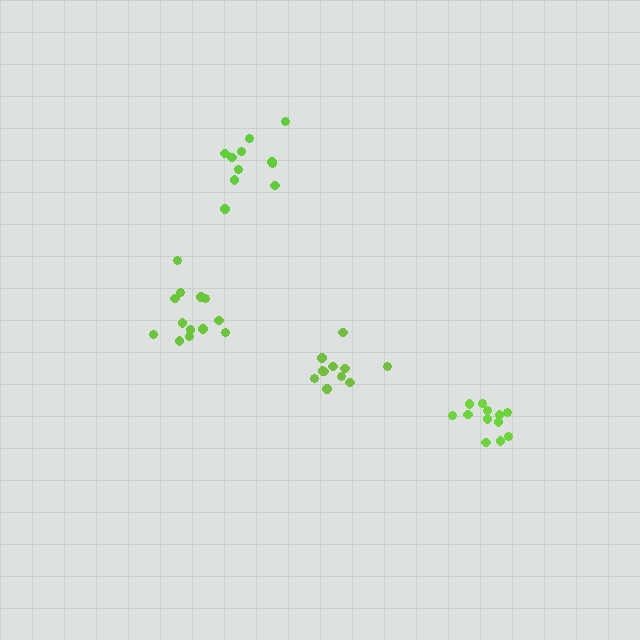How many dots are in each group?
Group 1: 12 dots, Group 2: 11 dots, Group 3: 11 dots, Group 4: 14 dots (48 total).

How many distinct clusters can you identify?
There are 4 distinct clusters.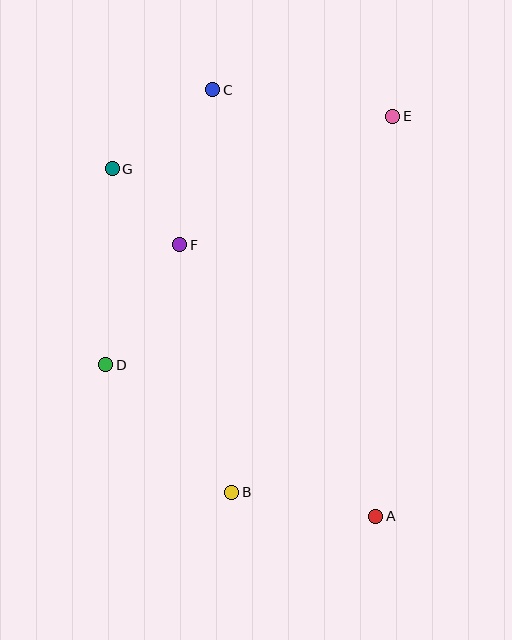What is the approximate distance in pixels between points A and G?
The distance between A and G is approximately 436 pixels.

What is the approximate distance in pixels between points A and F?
The distance between A and F is approximately 335 pixels.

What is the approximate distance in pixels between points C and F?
The distance between C and F is approximately 159 pixels.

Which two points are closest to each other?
Points F and G are closest to each other.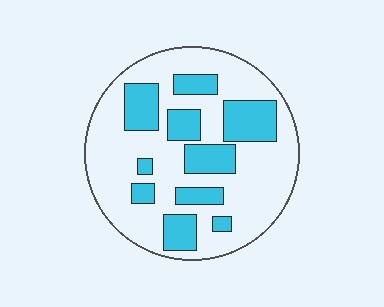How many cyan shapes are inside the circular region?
10.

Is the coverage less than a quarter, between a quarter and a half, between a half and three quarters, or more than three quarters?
Between a quarter and a half.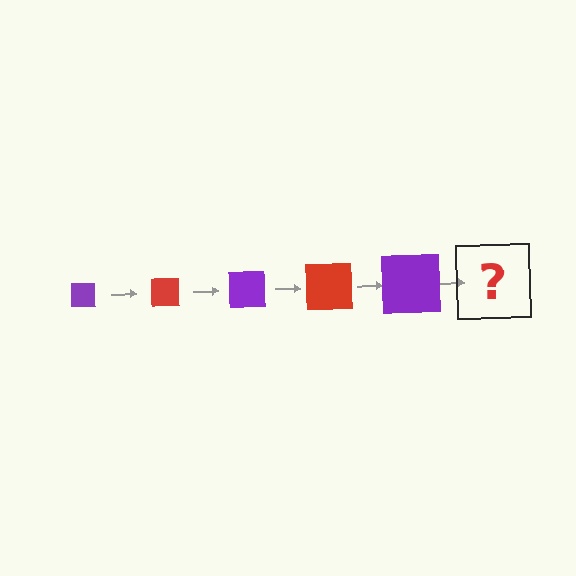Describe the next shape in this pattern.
It should be a red square, larger than the previous one.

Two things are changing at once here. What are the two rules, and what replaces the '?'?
The two rules are that the square grows larger each step and the color cycles through purple and red. The '?' should be a red square, larger than the previous one.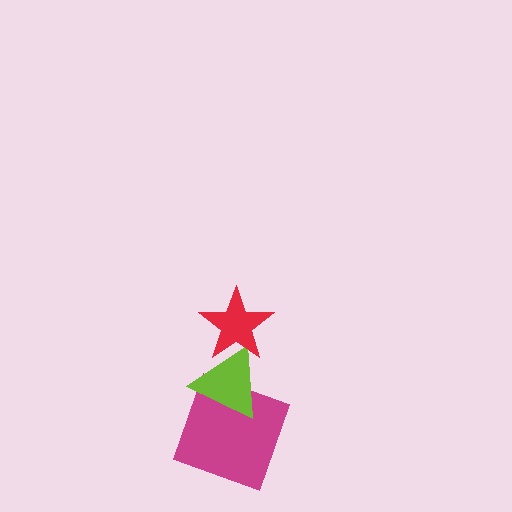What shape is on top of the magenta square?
The lime triangle is on top of the magenta square.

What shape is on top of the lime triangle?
The red star is on top of the lime triangle.